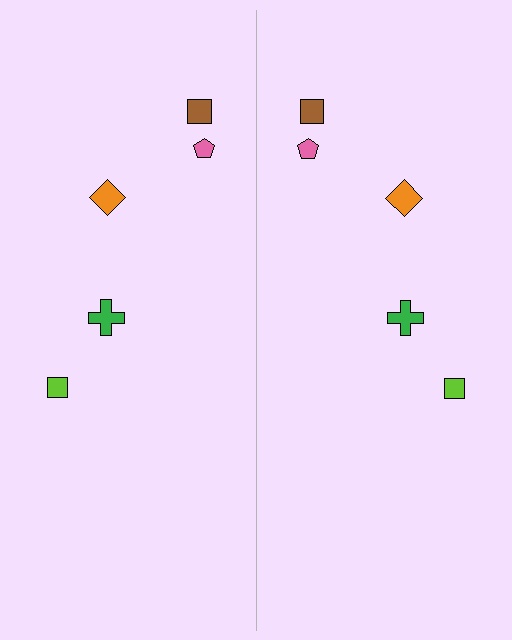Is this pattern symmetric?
Yes, this pattern has bilateral (reflection) symmetry.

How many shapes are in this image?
There are 10 shapes in this image.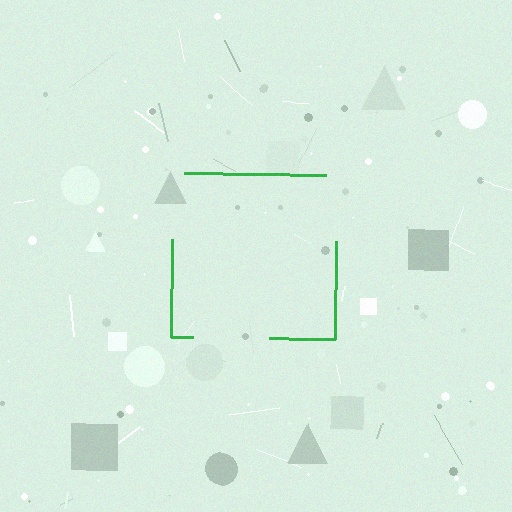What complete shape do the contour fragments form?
The contour fragments form a square.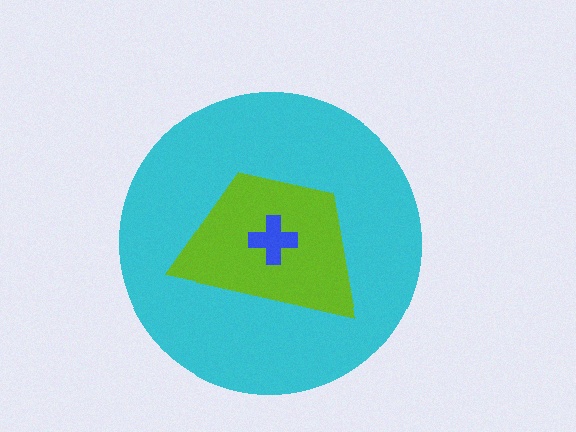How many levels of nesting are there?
3.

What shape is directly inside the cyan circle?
The lime trapezoid.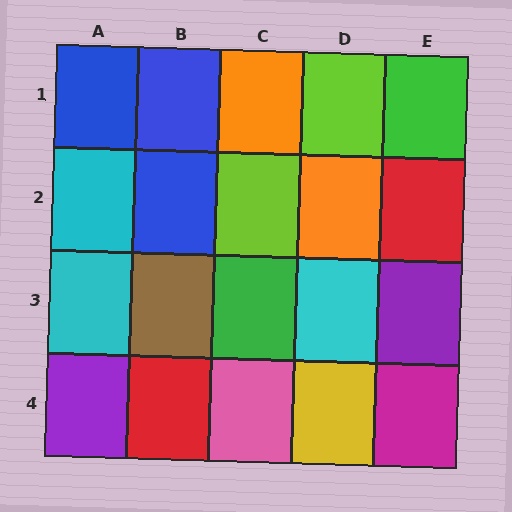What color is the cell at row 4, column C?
Pink.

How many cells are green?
2 cells are green.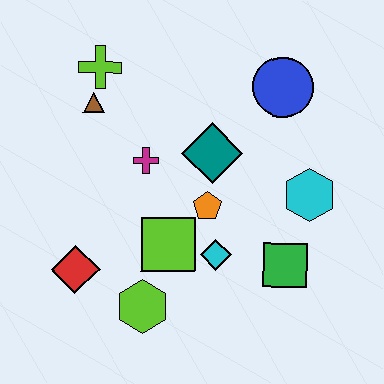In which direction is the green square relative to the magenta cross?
The green square is to the right of the magenta cross.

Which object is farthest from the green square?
The lime cross is farthest from the green square.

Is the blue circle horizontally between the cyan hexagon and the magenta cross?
Yes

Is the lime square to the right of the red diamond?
Yes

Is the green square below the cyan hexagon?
Yes